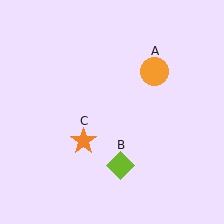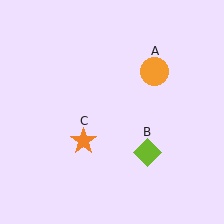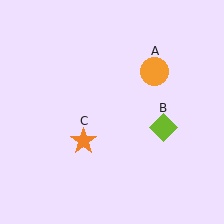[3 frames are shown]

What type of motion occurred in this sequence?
The lime diamond (object B) rotated counterclockwise around the center of the scene.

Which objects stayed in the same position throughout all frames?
Orange circle (object A) and orange star (object C) remained stationary.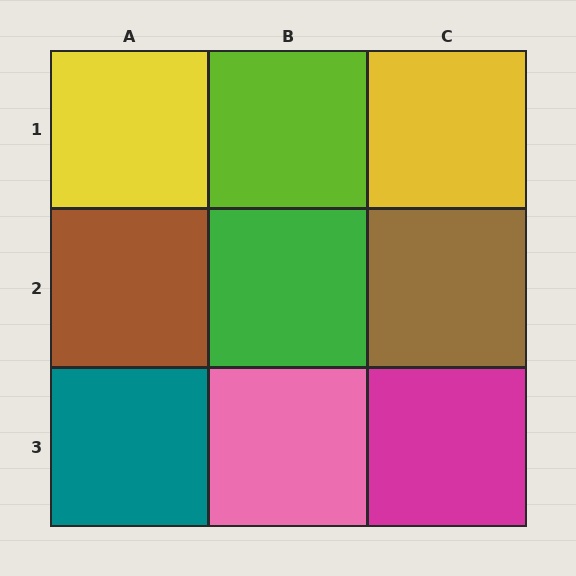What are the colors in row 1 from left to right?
Yellow, lime, yellow.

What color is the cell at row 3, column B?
Pink.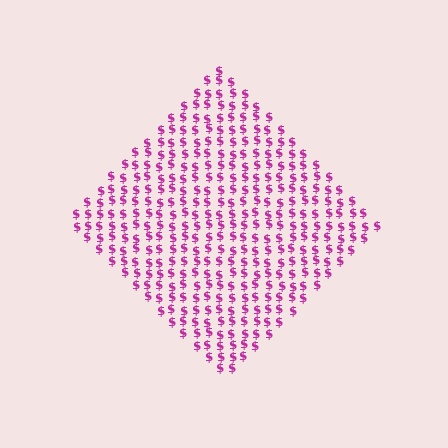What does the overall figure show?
The overall figure shows a diamond.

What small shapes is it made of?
It is made of small dollar signs.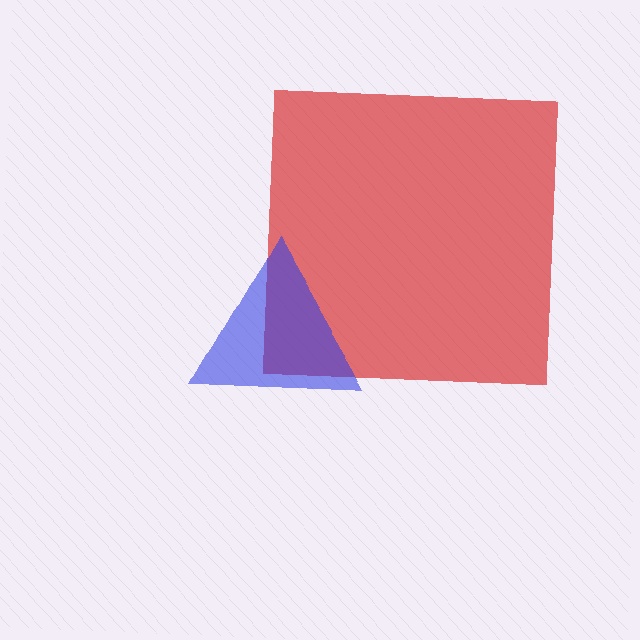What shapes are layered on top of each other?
The layered shapes are: a red square, a blue triangle.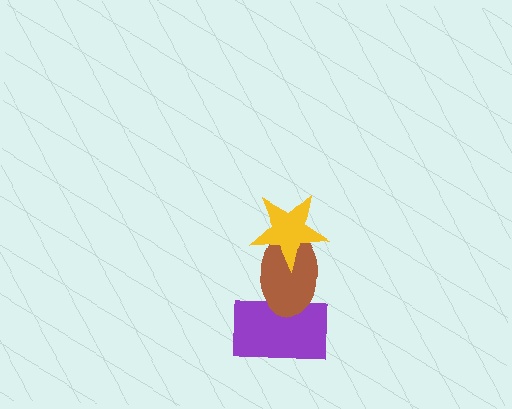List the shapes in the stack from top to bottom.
From top to bottom: the yellow star, the brown ellipse, the purple rectangle.